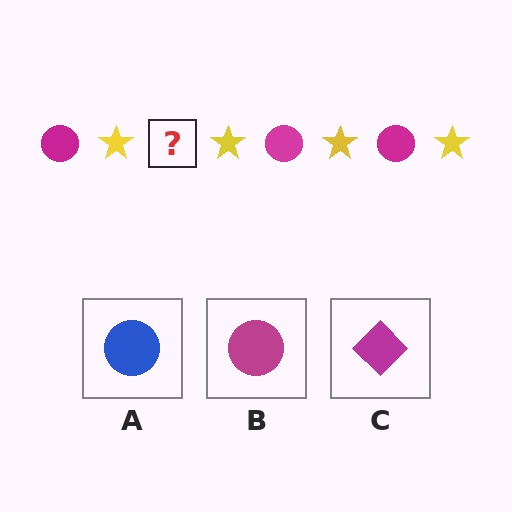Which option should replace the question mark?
Option B.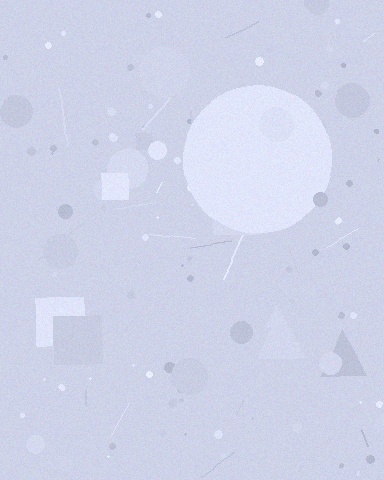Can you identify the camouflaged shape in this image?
The camouflaged shape is a circle.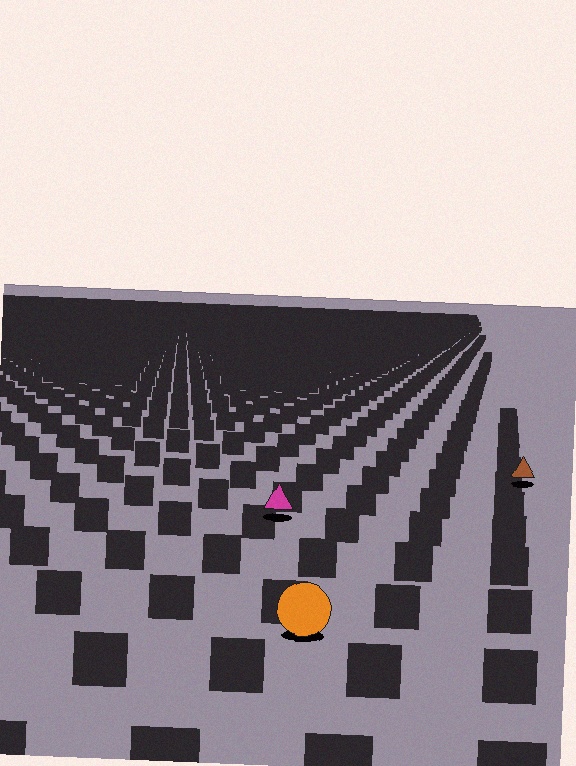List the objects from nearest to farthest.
From nearest to farthest: the orange circle, the magenta triangle, the brown triangle.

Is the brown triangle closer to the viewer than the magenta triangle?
No. The magenta triangle is closer — you can tell from the texture gradient: the ground texture is coarser near it.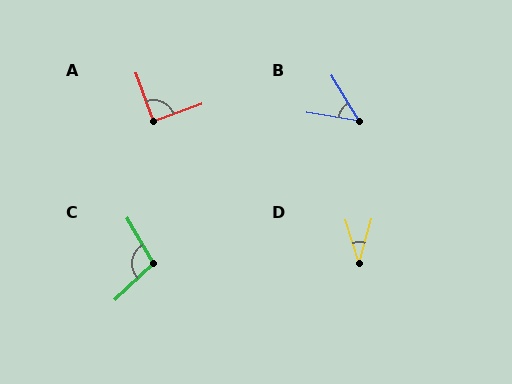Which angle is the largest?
C, at approximately 103 degrees.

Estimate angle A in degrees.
Approximately 90 degrees.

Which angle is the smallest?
D, at approximately 33 degrees.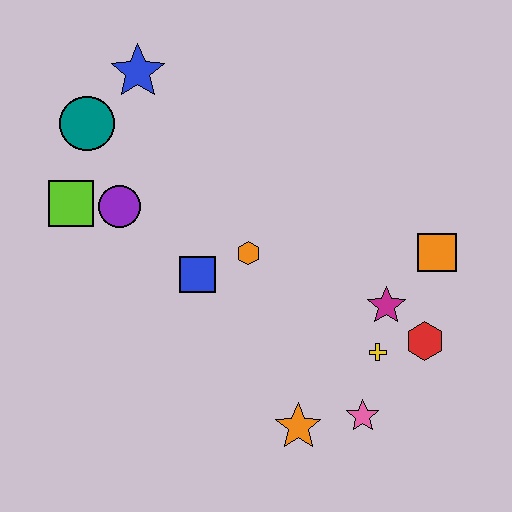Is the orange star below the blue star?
Yes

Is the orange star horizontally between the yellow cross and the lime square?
Yes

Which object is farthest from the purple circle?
The red hexagon is farthest from the purple circle.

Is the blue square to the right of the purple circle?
Yes